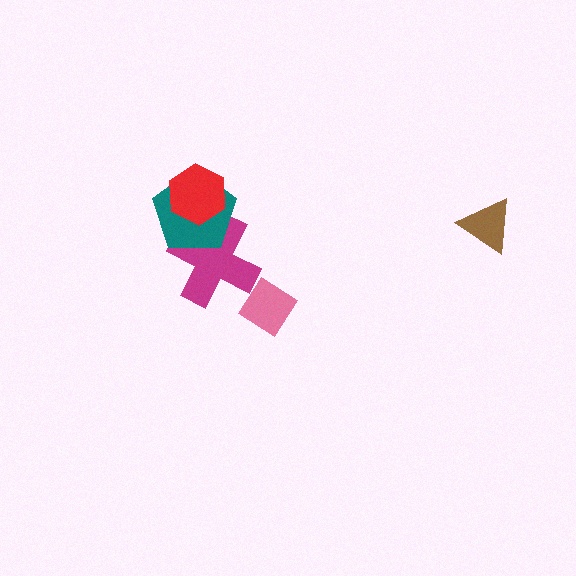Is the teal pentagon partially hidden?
Yes, it is partially covered by another shape.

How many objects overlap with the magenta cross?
2 objects overlap with the magenta cross.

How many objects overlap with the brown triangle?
0 objects overlap with the brown triangle.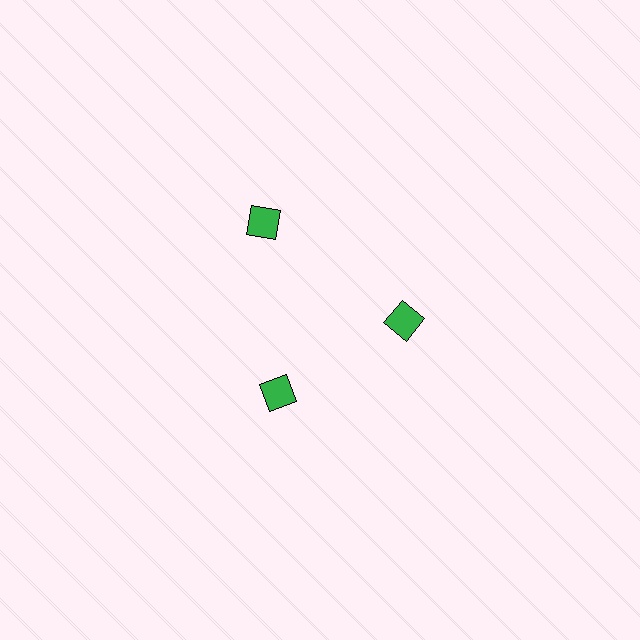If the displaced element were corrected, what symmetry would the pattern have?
It would have 3-fold rotational symmetry — the pattern would map onto itself every 120 degrees.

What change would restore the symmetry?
The symmetry would be restored by moving it inward, back onto the ring so that all 3 squares sit at equal angles and equal distance from the center.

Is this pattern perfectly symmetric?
No. The 3 green squares are arranged in a ring, but one element near the 11 o'clock position is pushed outward from the center, breaking the 3-fold rotational symmetry.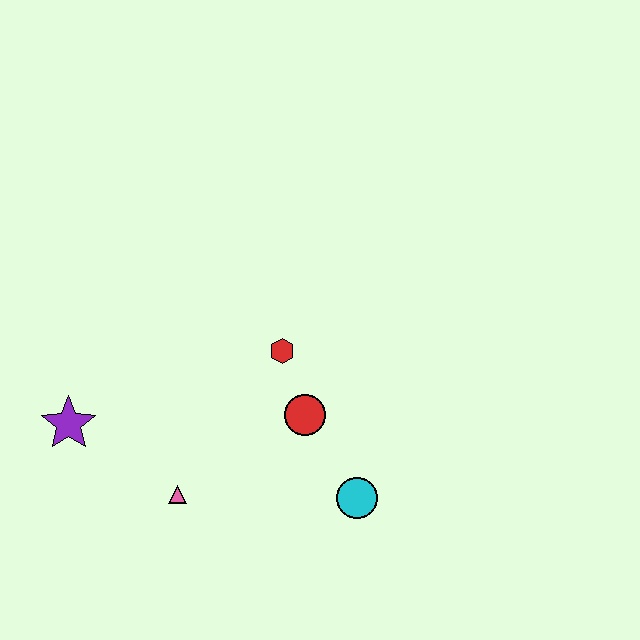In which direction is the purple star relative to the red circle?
The purple star is to the left of the red circle.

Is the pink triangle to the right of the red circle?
No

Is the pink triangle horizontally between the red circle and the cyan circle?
No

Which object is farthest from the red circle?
The purple star is farthest from the red circle.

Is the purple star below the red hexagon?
Yes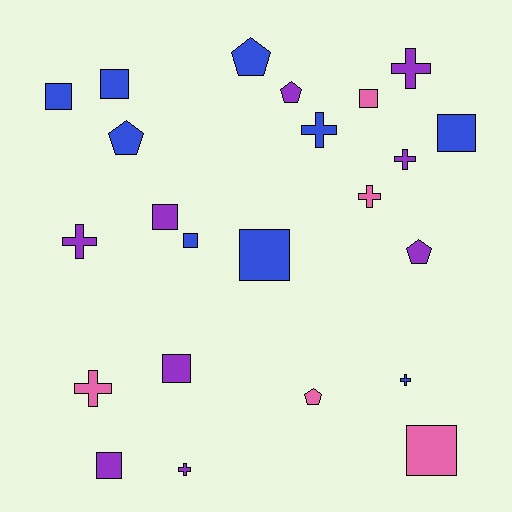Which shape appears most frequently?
Square, with 10 objects.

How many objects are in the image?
There are 23 objects.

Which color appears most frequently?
Purple, with 9 objects.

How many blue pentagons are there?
There are 2 blue pentagons.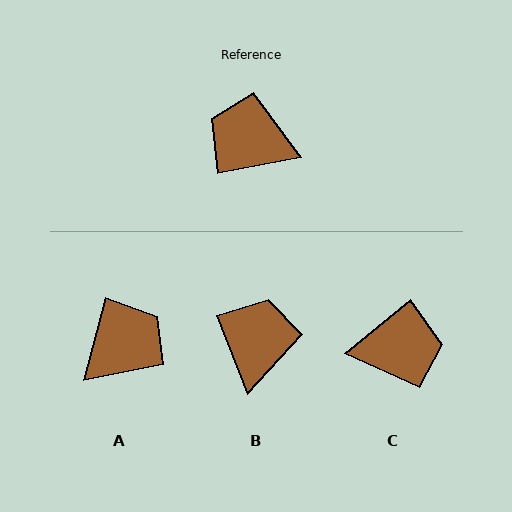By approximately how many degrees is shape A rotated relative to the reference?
Approximately 115 degrees clockwise.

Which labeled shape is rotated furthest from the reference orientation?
C, about 151 degrees away.